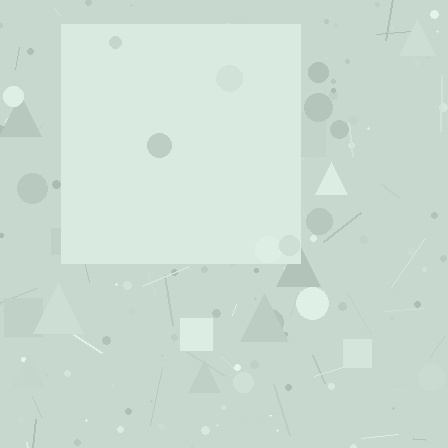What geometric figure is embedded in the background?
A square is embedded in the background.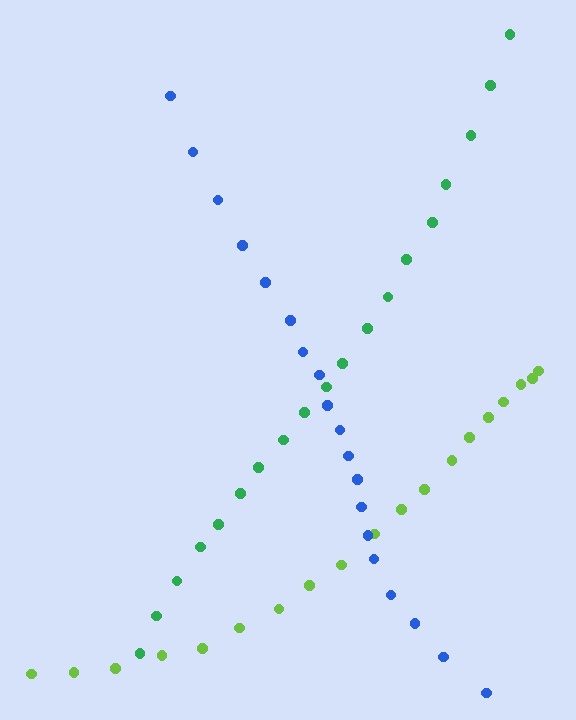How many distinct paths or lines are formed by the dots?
There are 3 distinct paths.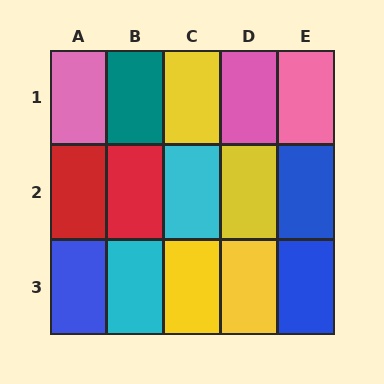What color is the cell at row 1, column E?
Pink.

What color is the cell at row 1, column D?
Pink.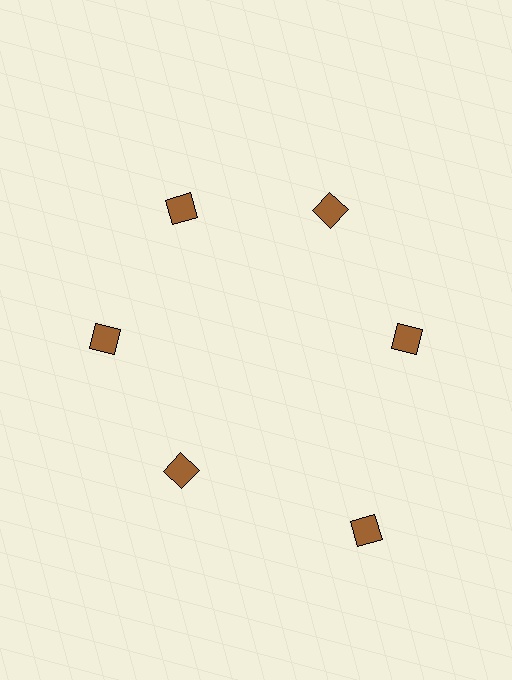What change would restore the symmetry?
The symmetry would be restored by moving it inward, back onto the ring so that all 6 diamonds sit at equal angles and equal distance from the center.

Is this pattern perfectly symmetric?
No. The 6 brown diamonds are arranged in a ring, but one element near the 5 o'clock position is pushed outward from the center, breaking the 6-fold rotational symmetry.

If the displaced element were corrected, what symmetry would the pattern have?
It would have 6-fold rotational symmetry — the pattern would map onto itself every 60 degrees.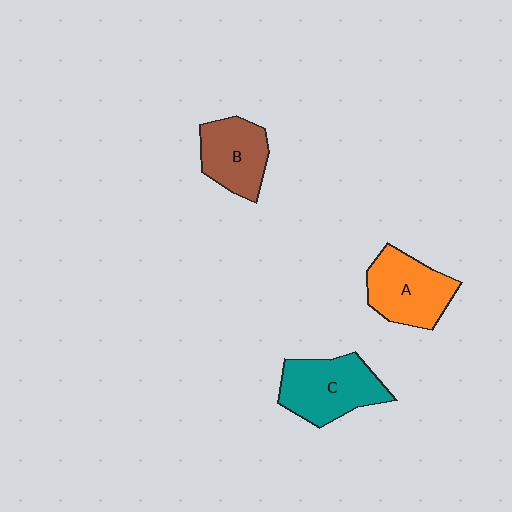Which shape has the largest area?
Shape C (teal).